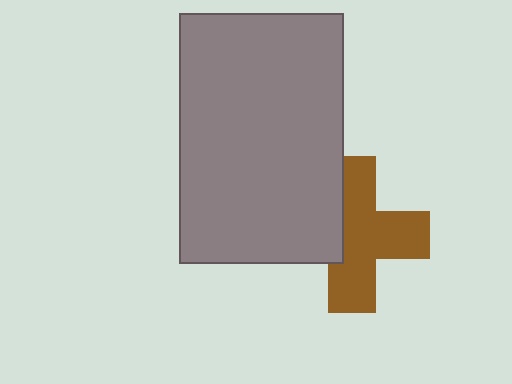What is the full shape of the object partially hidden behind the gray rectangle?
The partially hidden object is a brown cross.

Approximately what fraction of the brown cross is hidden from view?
Roughly 34% of the brown cross is hidden behind the gray rectangle.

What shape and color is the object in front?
The object in front is a gray rectangle.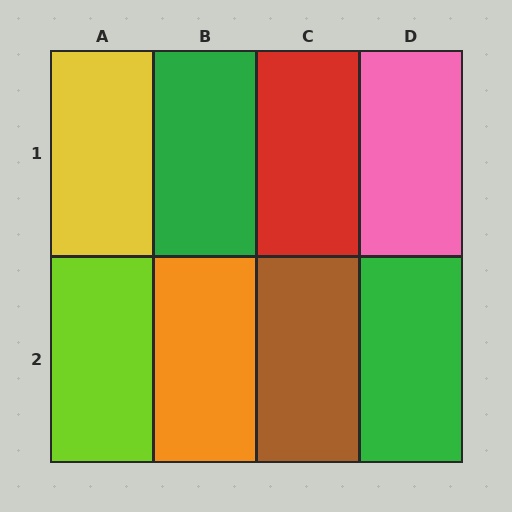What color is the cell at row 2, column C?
Brown.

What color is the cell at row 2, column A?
Lime.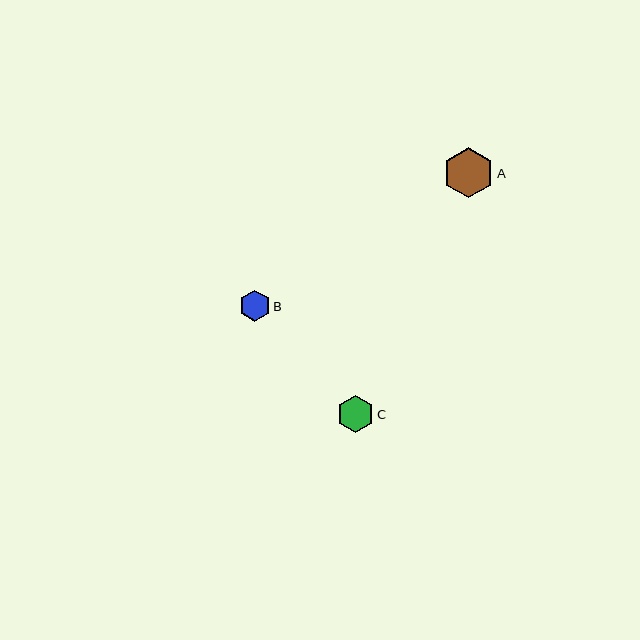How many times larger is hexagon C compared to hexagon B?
Hexagon C is approximately 1.2 times the size of hexagon B.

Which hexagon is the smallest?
Hexagon B is the smallest with a size of approximately 31 pixels.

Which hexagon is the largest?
Hexagon A is the largest with a size of approximately 50 pixels.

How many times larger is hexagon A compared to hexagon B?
Hexagon A is approximately 1.6 times the size of hexagon B.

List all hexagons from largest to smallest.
From largest to smallest: A, C, B.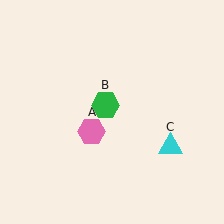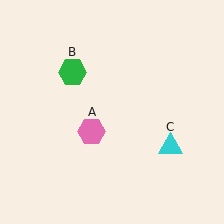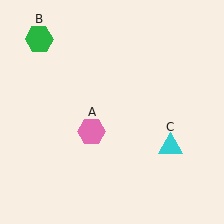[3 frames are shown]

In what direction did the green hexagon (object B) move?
The green hexagon (object B) moved up and to the left.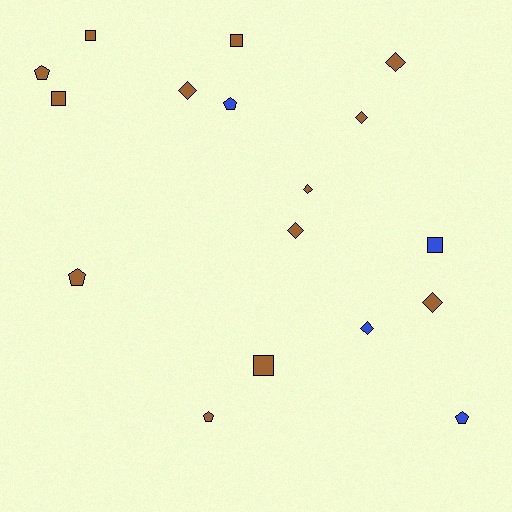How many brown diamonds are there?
There are 6 brown diamonds.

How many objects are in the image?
There are 17 objects.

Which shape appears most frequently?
Diamond, with 7 objects.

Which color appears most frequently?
Brown, with 13 objects.